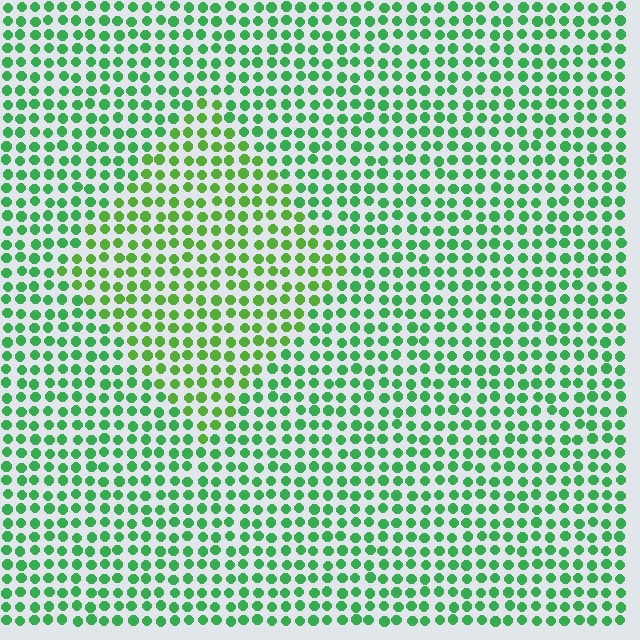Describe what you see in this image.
The image is filled with small green elements in a uniform arrangement. A diamond-shaped region is visible where the elements are tinted to a slightly different hue, forming a subtle color boundary.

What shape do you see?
I see a diamond.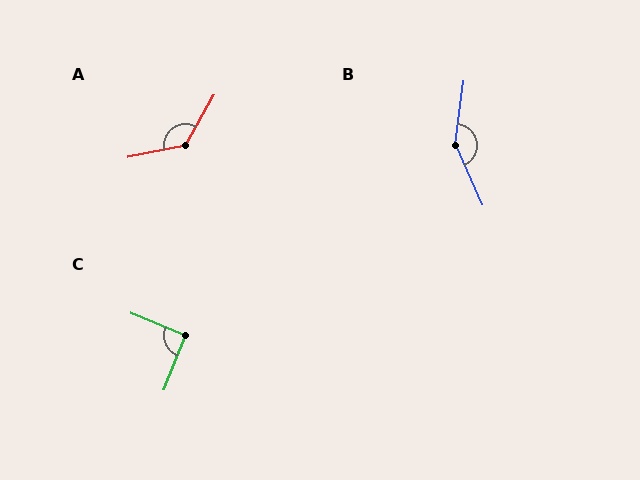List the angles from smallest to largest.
C (91°), A (131°), B (149°).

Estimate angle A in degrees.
Approximately 131 degrees.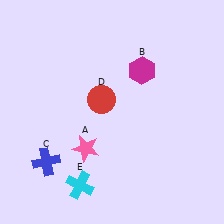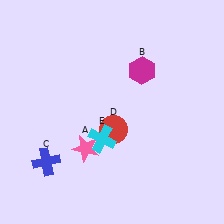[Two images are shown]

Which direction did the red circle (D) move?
The red circle (D) moved down.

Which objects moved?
The objects that moved are: the red circle (D), the cyan cross (E).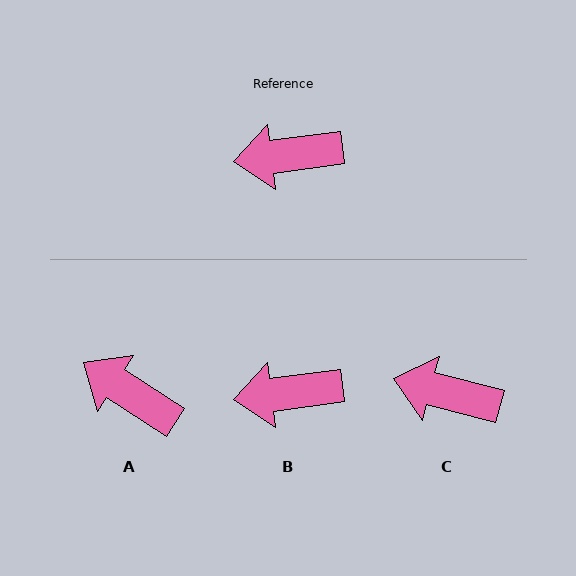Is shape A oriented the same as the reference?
No, it is off by about 40 degrees.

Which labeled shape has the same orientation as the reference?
B.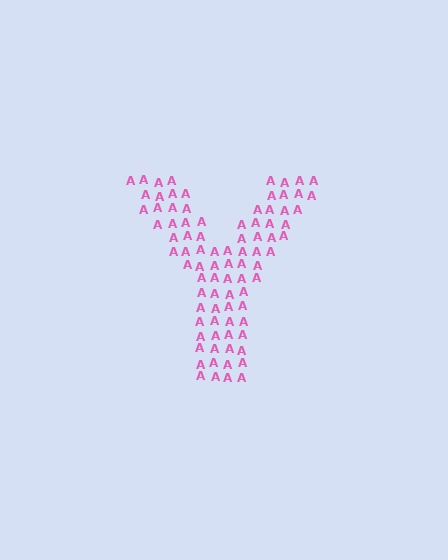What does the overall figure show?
The overall figure shows the letter Y.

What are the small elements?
The small elements are letter A's.